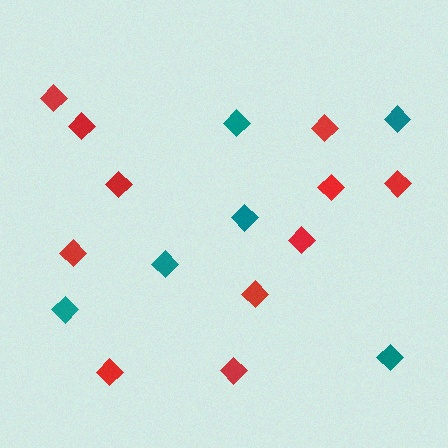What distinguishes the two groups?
There are 2 groups: one group of teal diamonds (6) and one group of red diamonds (11).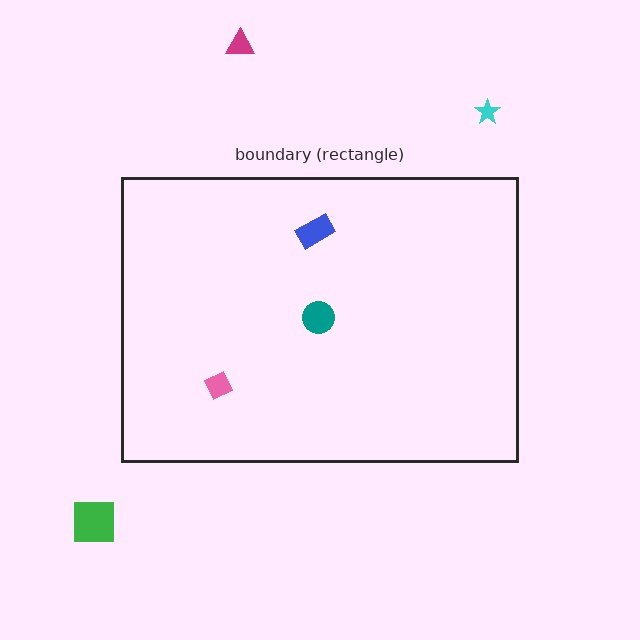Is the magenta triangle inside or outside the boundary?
Outside.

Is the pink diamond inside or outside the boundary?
Inside.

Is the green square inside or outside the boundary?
Outside.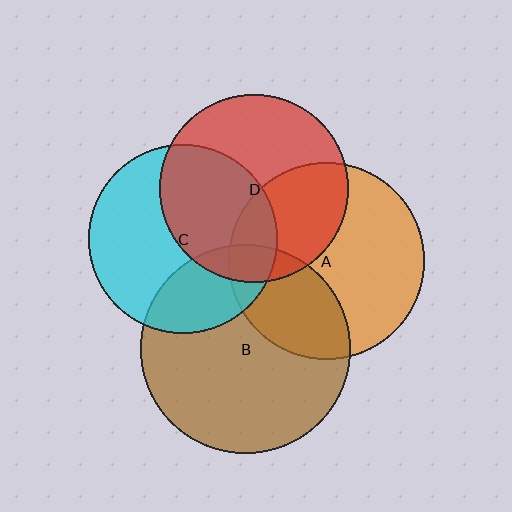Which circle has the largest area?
Circle B (brown).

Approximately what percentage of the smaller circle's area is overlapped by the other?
Approximately 30%.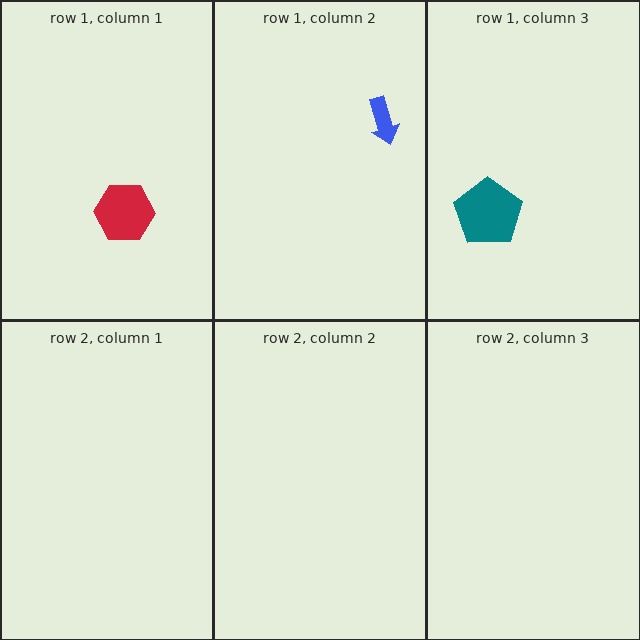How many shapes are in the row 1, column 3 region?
1.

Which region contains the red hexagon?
The row 1, column 1 region.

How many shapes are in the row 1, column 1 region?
1.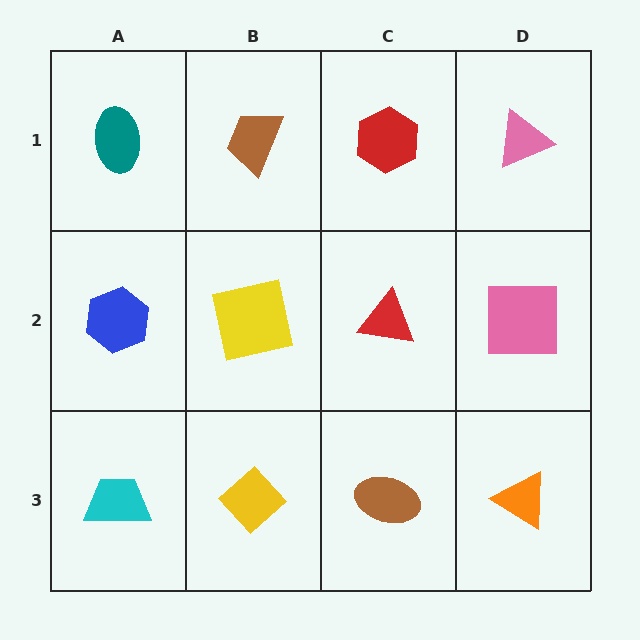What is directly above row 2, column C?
A red hexagon.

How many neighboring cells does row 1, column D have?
2.